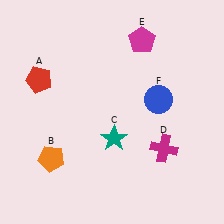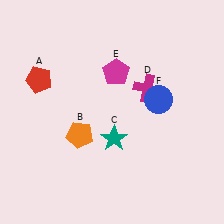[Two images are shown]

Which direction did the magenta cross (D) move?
The magenta cross (D) moved up.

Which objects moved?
The objects that moved are: the orange pentagon (B), the magenta cross (D), the magenta pentagon (E).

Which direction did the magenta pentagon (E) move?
The magenta pentagon (E) moved down.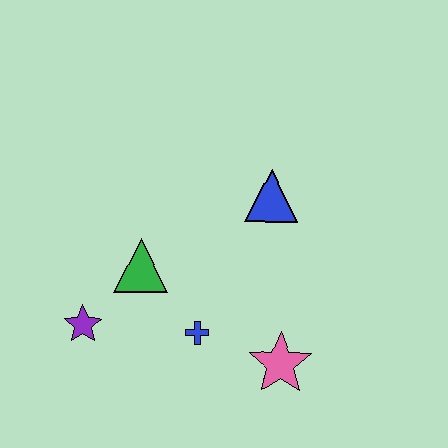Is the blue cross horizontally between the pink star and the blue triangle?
No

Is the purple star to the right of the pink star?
No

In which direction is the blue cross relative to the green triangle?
The blue cross is below the green triangle.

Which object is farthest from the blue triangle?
The purple star is farthest from the blue triangle.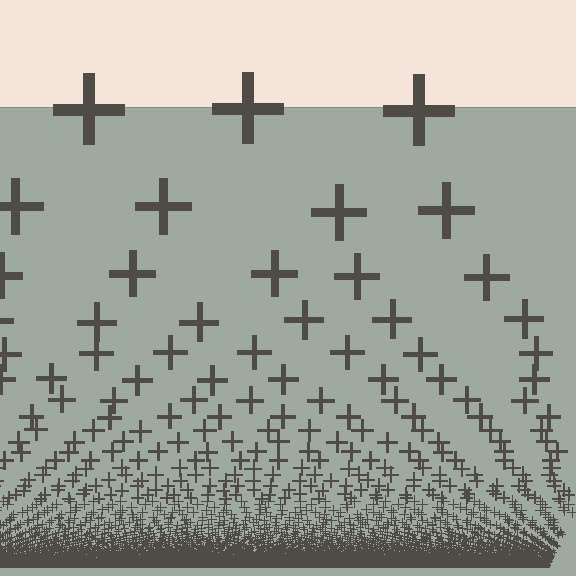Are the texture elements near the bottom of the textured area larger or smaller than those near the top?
Smaller. The gradient is inverted — elements near the bottom are smaller and denser.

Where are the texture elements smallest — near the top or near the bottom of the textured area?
Near the bottom.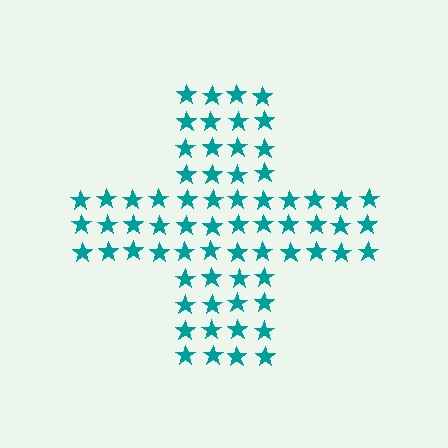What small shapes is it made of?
It is made of small stars.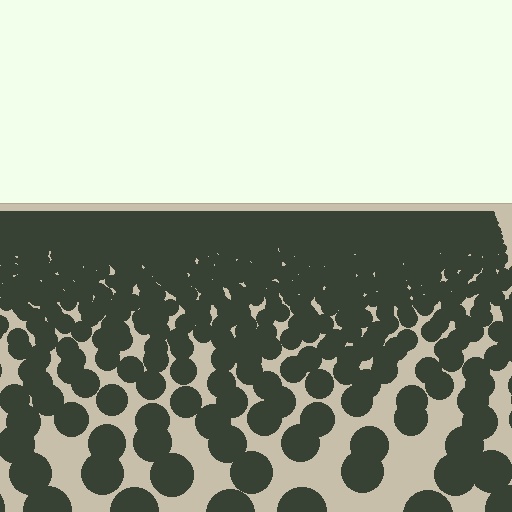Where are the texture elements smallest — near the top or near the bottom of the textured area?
Near the top.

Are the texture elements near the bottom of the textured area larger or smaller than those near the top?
Larger. Near the bottom, elements are closer to the viewer and appear at a bigger on-screen size.